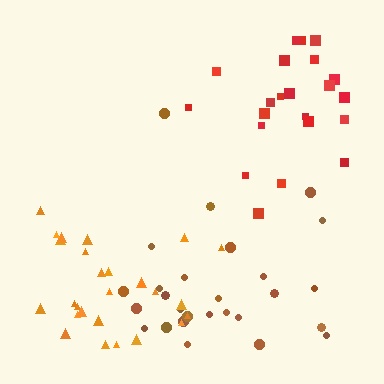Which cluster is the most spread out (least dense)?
Brown.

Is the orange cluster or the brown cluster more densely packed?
Orange.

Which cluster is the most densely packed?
Orange.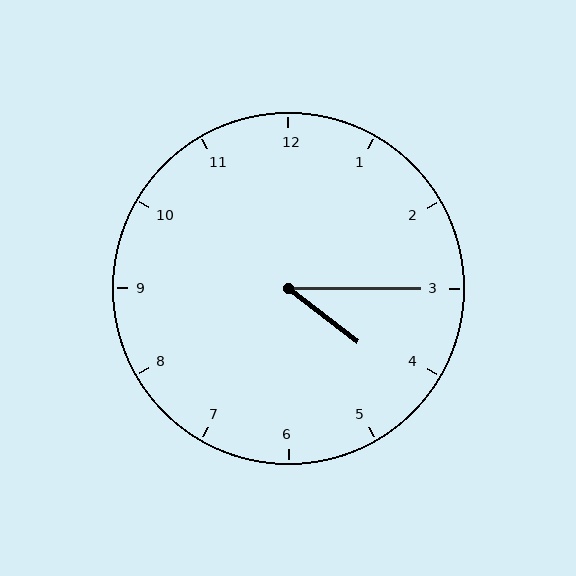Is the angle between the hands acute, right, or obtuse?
It is acute.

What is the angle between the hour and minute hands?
Approximately 38 degrees.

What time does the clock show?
4:15.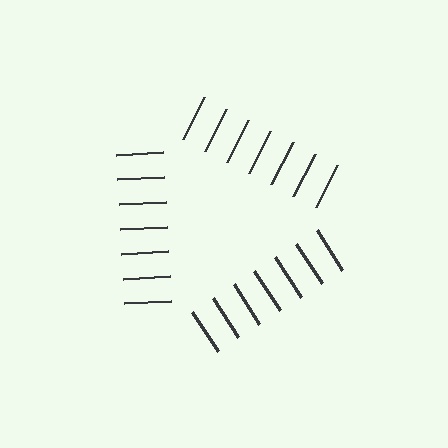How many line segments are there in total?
21 — 7 along each of the 3 edges.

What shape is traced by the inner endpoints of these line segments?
An illusory triangle — the line segments terminate on its edges but no continuous stroke is drawn.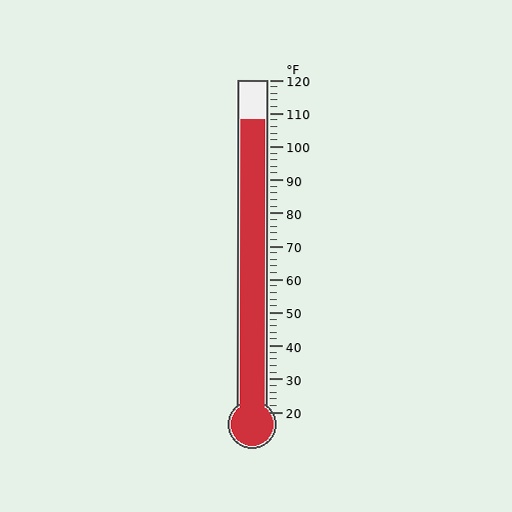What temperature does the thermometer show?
The thermometer shows approximately 108°F.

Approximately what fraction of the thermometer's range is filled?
The thermometer is filled to approximately 90% of its range.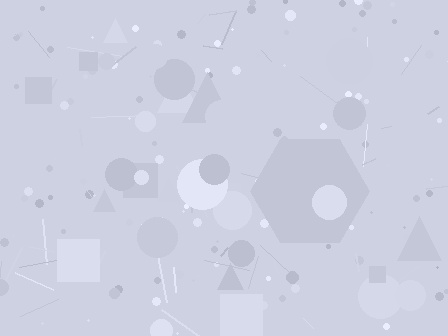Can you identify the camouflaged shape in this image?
The camouflaged shape is a hexagon.